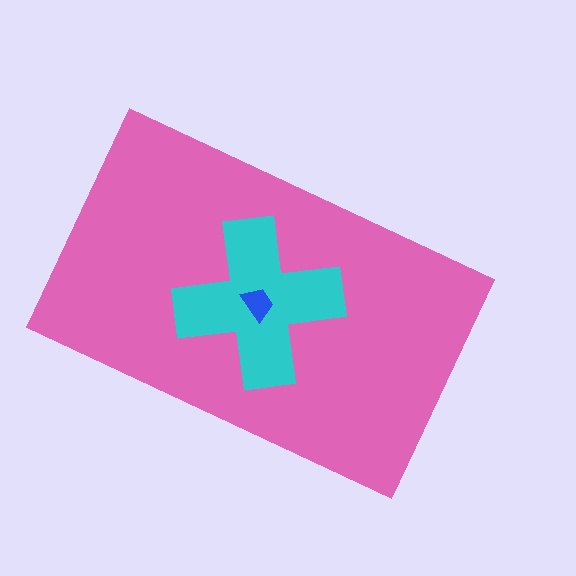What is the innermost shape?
The blue trapezoid.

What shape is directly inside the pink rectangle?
The cyan cross.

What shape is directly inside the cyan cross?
The blue trapezoid.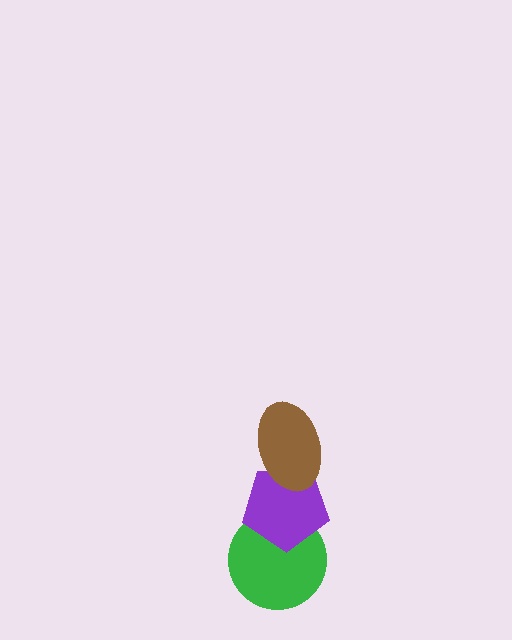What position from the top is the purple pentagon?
The purple pentagon is 2nd from the top.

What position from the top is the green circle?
The green circle is 3rd from the top.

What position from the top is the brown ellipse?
The brown ellipse is 1st from the top.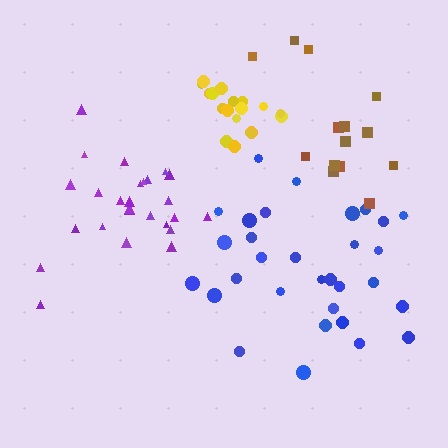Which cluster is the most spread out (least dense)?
Brown.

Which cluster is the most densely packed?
Yellow.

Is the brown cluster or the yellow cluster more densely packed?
Yellow.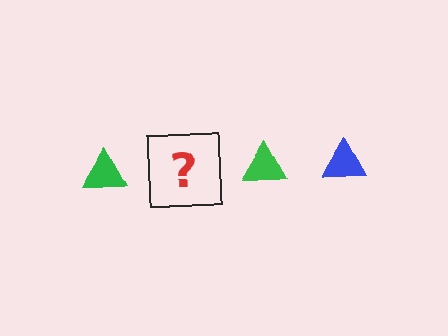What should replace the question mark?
The question mark should be replaced with a blue triangle.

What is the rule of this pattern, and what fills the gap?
The rule is that the pattern cycles through green, blue triangles. The gap should be filled with a blue triangle.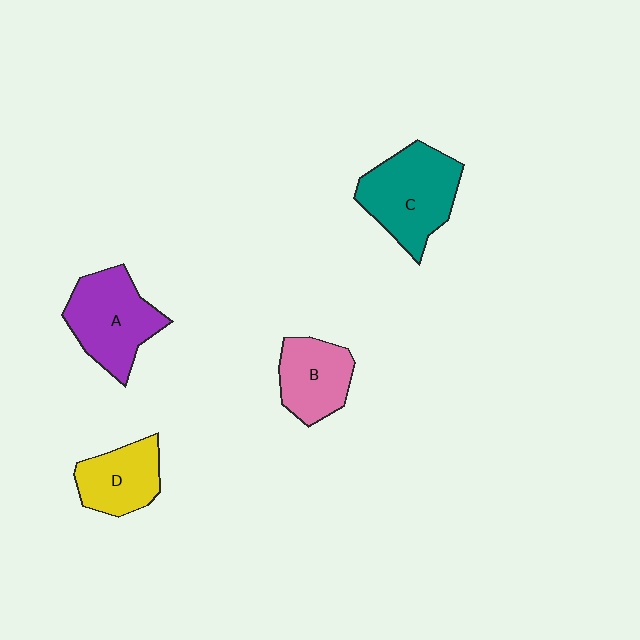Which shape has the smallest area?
Shape D (yellow).